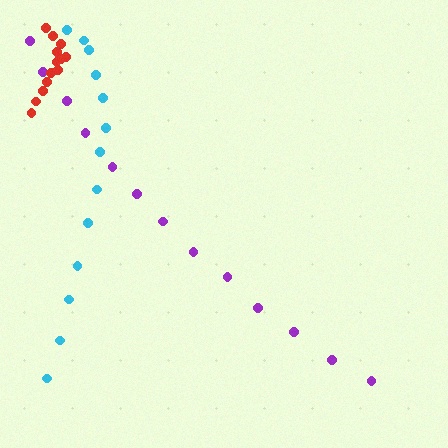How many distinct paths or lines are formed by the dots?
There are 3 distinct paths.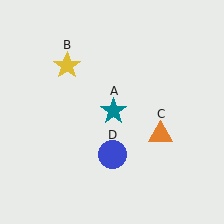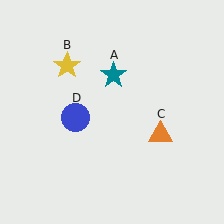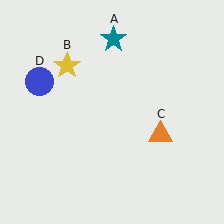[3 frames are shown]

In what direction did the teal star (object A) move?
The teal star (object A) moved up.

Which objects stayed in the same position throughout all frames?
Yellow star (object B) and orange triangle (object C) remained stationary.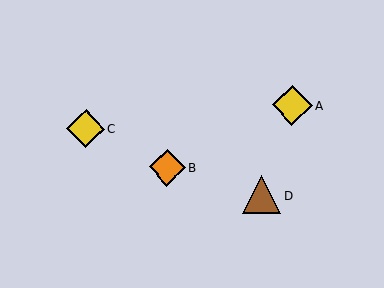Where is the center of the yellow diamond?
The center of the yellow diamond is at (86, 129).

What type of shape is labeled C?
Shape C is a yellow diamond.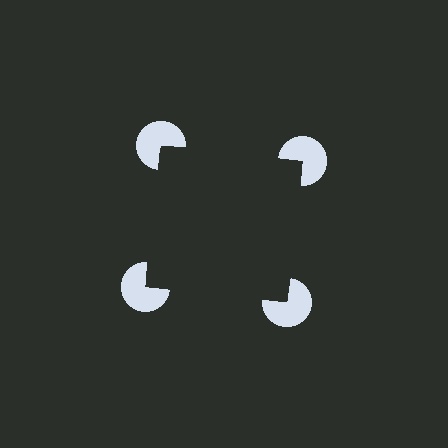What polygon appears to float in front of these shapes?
An illusory square — its edges are inferred from the aligned wedge cuts in the pac-man discs, not physically drawn.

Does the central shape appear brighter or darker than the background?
It typically appears slightly darker than the background, even though no actual brightness change is drawn.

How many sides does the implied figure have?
4 sides.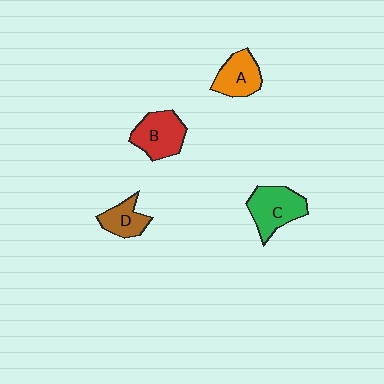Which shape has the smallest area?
Shape D (brown).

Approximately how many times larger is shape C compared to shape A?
Approximately 1.3 times.